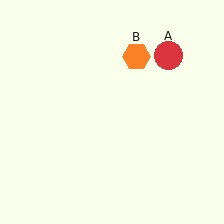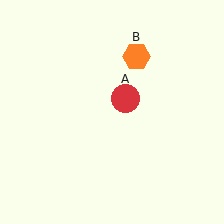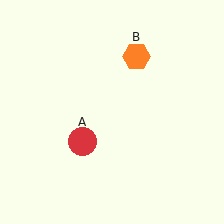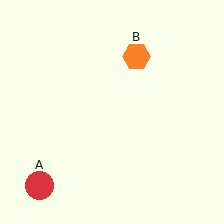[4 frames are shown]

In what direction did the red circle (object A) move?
The red circle (object A) moved down and to the left.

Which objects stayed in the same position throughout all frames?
Orange hexagon (object B) remained stationary.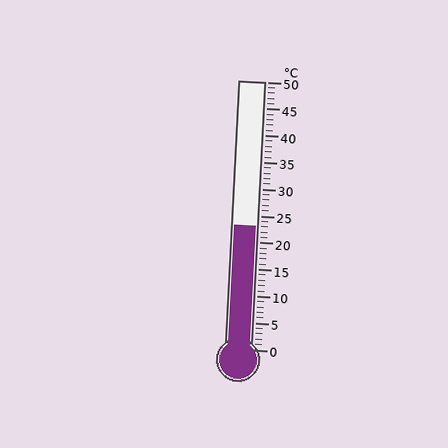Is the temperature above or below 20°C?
The temperature is above 20°C.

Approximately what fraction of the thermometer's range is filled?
The thermometer is filled to approximately 45% of its range.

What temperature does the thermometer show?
The thermometer shows approximately 23°C.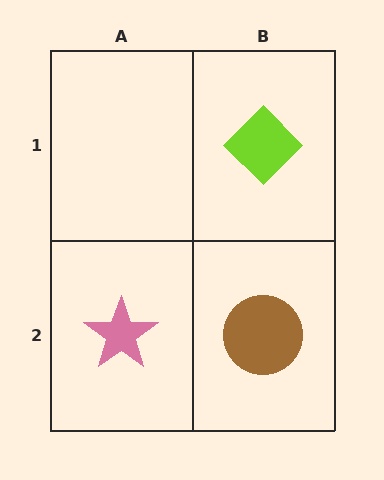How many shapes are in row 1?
1 shape.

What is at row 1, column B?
A lime diamond.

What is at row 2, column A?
A pink star.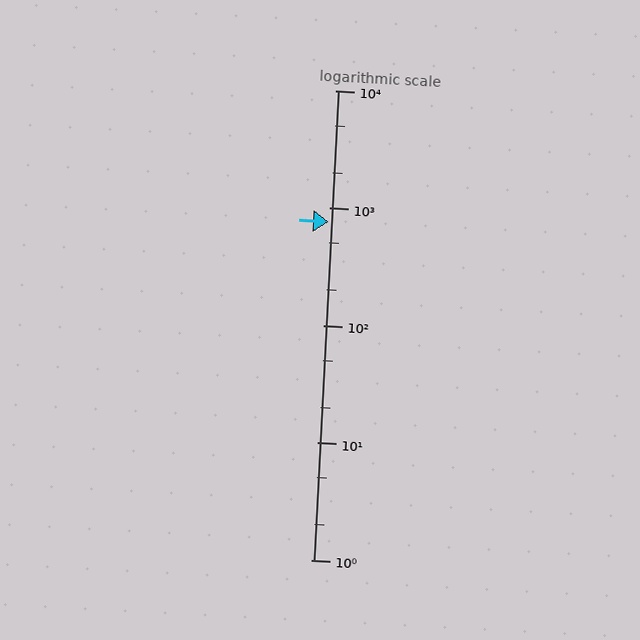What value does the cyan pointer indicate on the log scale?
The pointer indicates approximately 760.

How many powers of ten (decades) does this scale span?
The scale spans 4 decades, from 1 to 10000.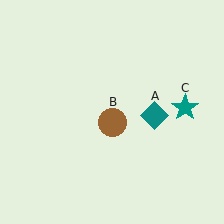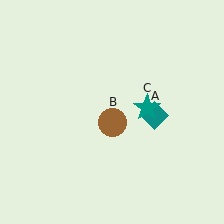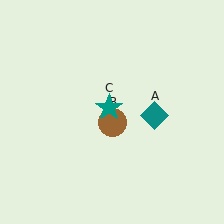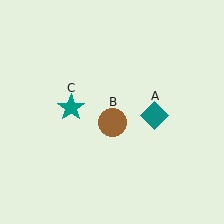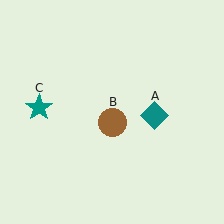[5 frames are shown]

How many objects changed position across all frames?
1 object changed position: teal star (object C).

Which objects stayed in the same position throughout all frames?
Teal diamond (object A) and brown circle (object B) remained stationary.